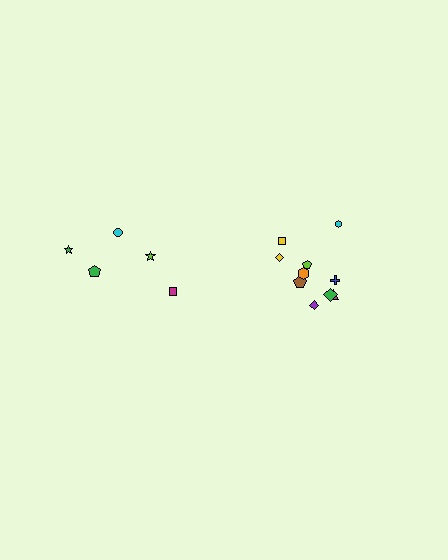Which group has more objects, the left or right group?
The right group.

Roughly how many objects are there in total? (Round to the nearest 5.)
Roughly 15 objects in total.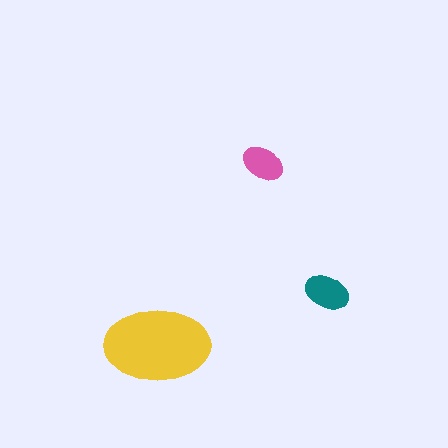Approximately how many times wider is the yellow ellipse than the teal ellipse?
About 2.5 times wider.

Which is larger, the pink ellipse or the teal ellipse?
The teal one.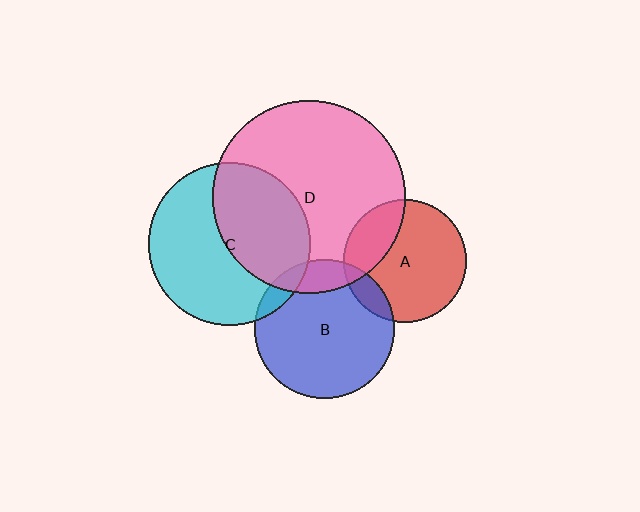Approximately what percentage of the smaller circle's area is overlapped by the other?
Approximately 25%.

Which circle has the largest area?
Circle D (pink).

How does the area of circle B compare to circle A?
Approximately 1.3 times.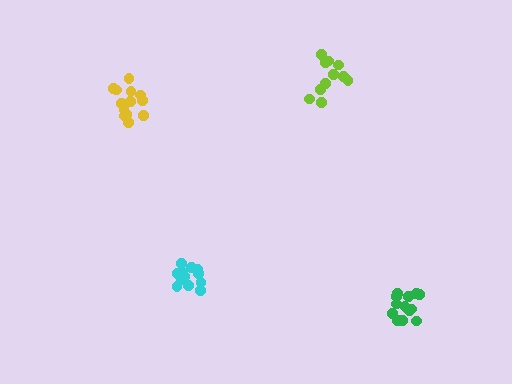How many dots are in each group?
Group 1: 13 dots, Group 2: 12 dots, Group 3: 11 dots, Group 4: 13 dots (49 total).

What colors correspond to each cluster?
The clusters are colored: yellow, cyan, lime, green.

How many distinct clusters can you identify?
There are 4 distinct clusters.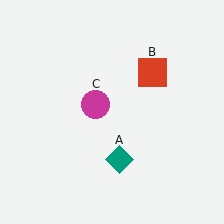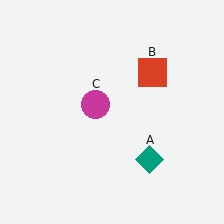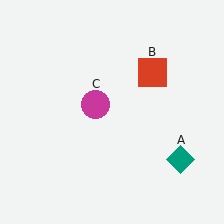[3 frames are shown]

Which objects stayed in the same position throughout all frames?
Red square (object B) and magenta circle (object C) remained stationary.